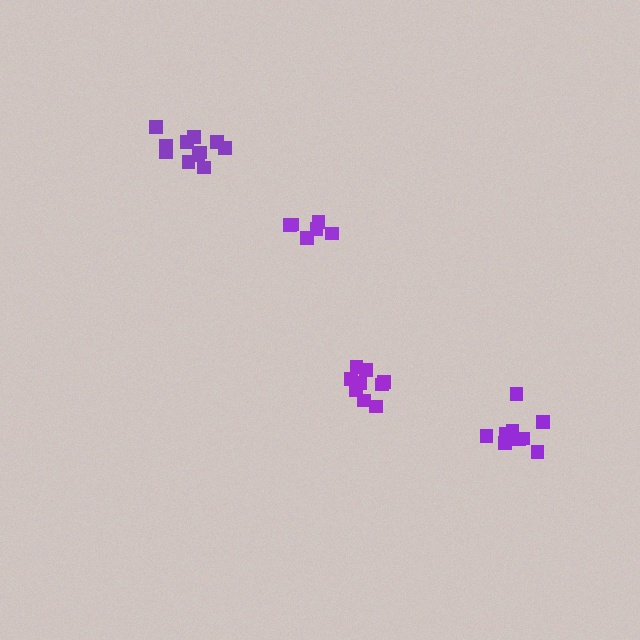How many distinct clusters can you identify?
There are 4 distinct clusters.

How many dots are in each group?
Group 1: 6 dots, Group 2: 9 dots, Group 3: 11 dots, Group 4: 9 dots (35 total).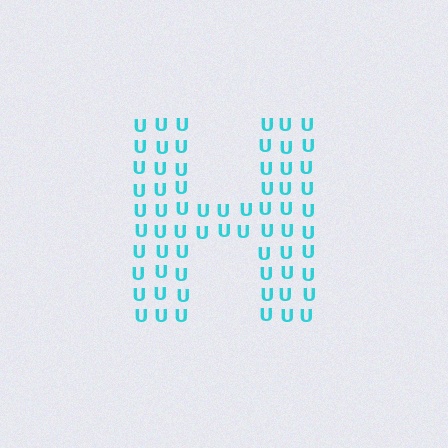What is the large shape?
The large shape is the letter H.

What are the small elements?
The small elements are letter U's.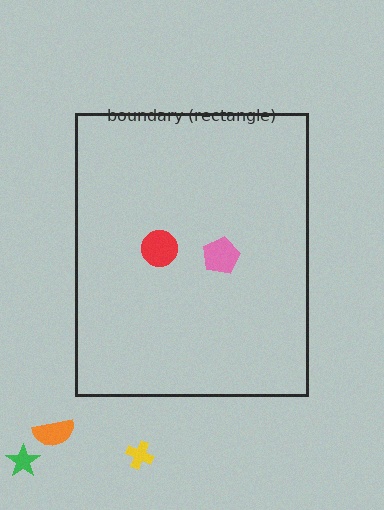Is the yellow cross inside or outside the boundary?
Outside.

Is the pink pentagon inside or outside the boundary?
Inside.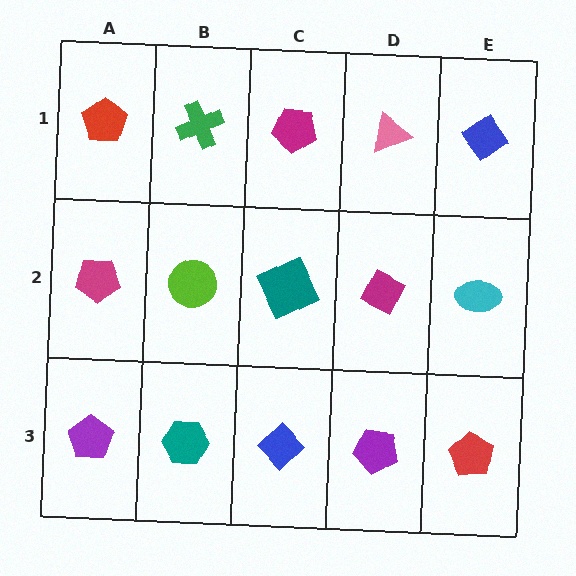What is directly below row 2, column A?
A purple pentagon.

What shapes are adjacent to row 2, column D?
A pink triangle (row 1, column D), a purple pentagon (row 3, column D), a teal square (row 2, column C), a cyan ellipse (row 2, column E).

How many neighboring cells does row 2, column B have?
4.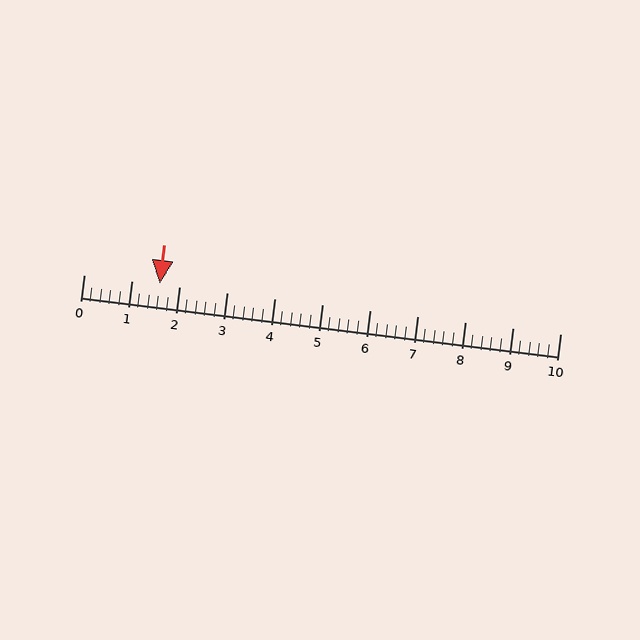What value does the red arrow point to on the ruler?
The red arrow points to approximately 1.6.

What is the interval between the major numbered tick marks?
The major tick marks are spaced 1 units apart.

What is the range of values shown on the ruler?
The ruler shows values from 0 to 10.